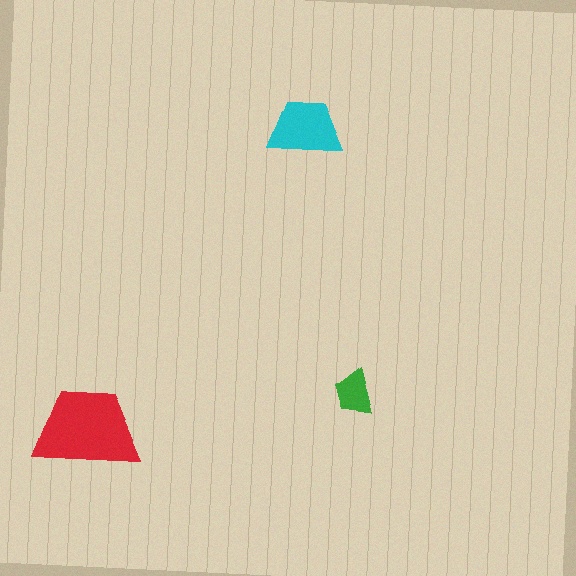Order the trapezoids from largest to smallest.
the red one, the cyan one, the green one.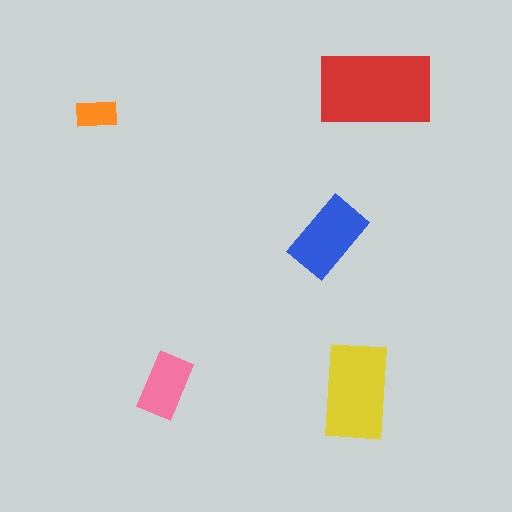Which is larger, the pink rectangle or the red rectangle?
The red one.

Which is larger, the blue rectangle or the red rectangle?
The red one.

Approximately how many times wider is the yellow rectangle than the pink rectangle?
About 1.5 times wider.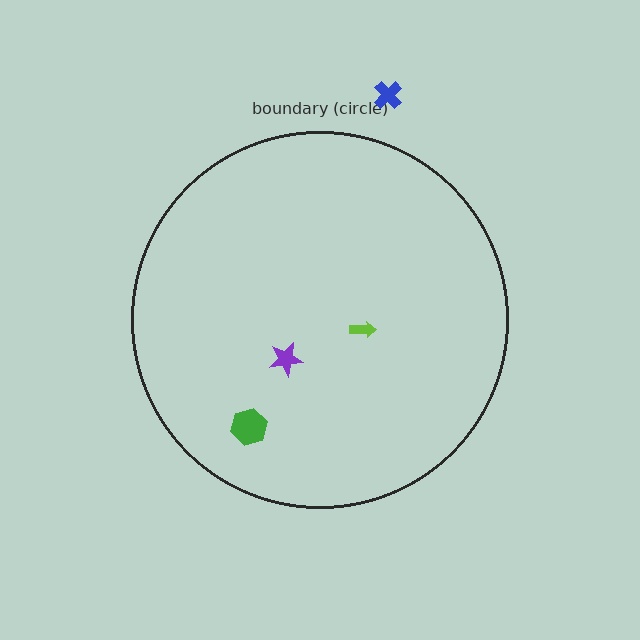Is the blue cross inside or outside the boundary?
Outside.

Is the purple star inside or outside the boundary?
Inside.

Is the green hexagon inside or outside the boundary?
Inside.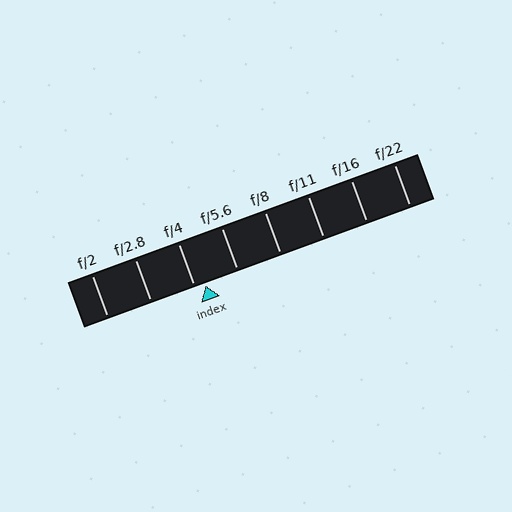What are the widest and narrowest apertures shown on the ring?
The widest aperture shown is f/2 and the narrowest is f/22.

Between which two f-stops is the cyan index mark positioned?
The index mark is between f/4 and f/5.6.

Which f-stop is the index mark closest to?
The index mark is closest to f/4.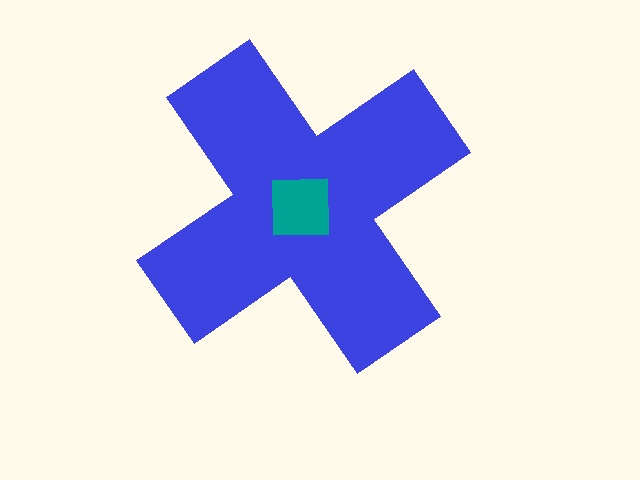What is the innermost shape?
The teal square.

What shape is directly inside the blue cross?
The teal square.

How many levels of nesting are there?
2.